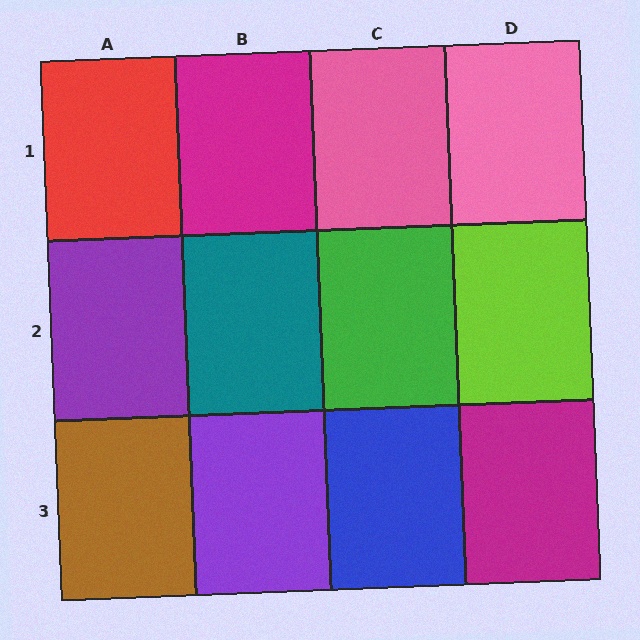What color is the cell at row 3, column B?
Purple.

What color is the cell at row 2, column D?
Lime.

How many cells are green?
1 cell is green.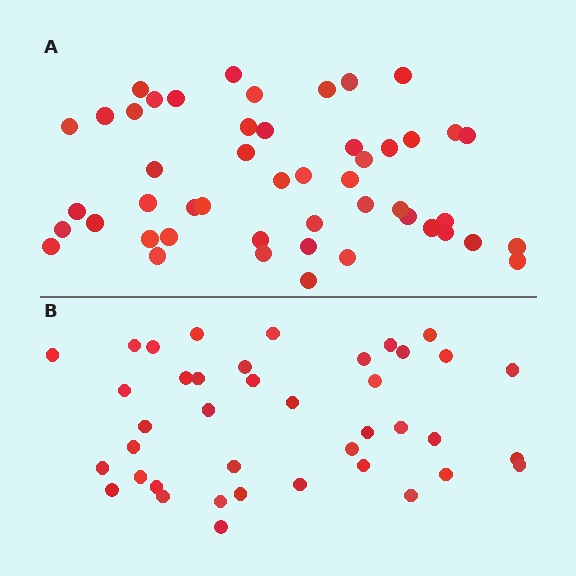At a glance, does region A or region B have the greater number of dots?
Region A (the top region) has more dots.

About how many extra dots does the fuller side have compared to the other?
Region A has roughly 8 or so more dots than region B.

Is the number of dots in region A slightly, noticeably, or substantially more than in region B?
Region A has only slightly more — the two regions are fairly close. The ratio is roughly 1.2 to 1.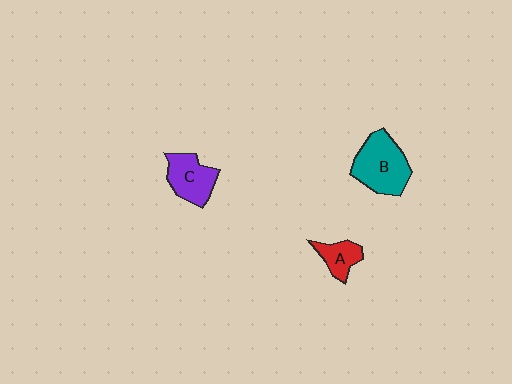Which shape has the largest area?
Shape B (teal).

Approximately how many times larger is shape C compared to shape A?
Approximately 1.6 times.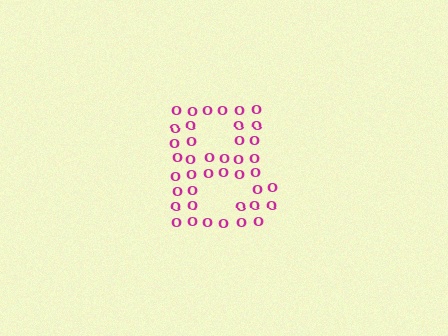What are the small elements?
The small elements are letter O's.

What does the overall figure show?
The overall figure shows the letter B.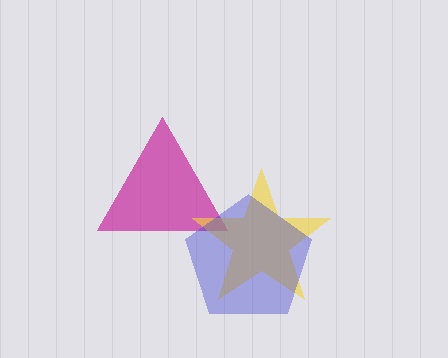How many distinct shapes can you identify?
There are 3 distinct shapes: a magenta triangle, a yellow star, a blue pentagon.